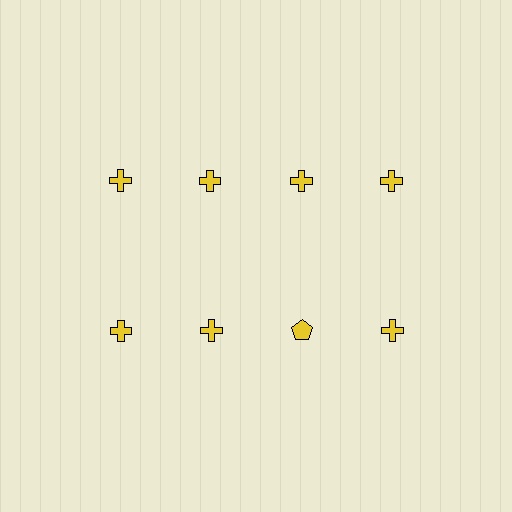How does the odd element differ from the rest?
It has a different shape: pentagon instead of cross.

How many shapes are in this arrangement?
There are 8 shapes arranged in a grid pattern.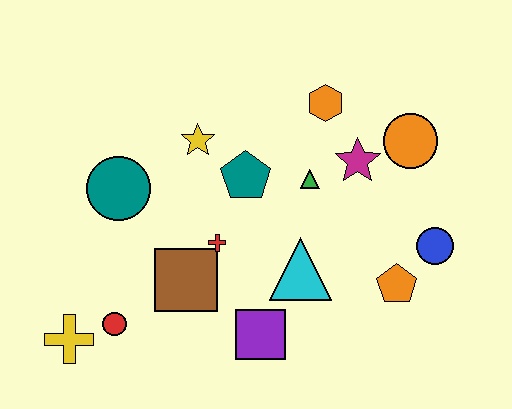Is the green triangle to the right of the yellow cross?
Yes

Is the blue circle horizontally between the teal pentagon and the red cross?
No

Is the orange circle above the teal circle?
Yes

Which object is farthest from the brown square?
The orange circle is farthest from the brown square.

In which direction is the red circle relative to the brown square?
The red circle is to the left of the brown square.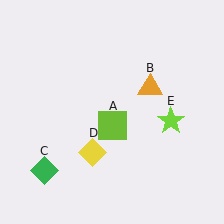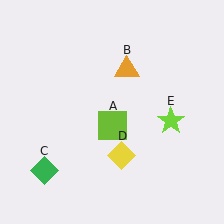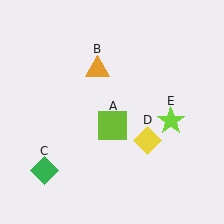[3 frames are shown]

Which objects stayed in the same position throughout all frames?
Lime square (object A) and green diamond (object C) and lime star (object E) remained stationary.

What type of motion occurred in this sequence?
The orange triangle (object B), yellow diamond (object D) rotated counterclockwise around the center of the scene.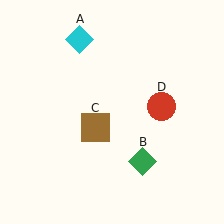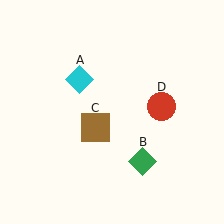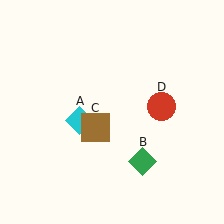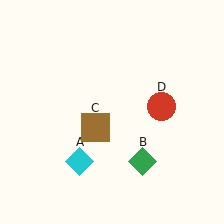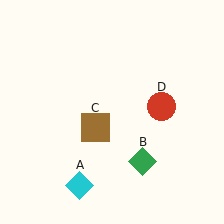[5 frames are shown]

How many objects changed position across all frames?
1 object changed position: cyan diamond (object A).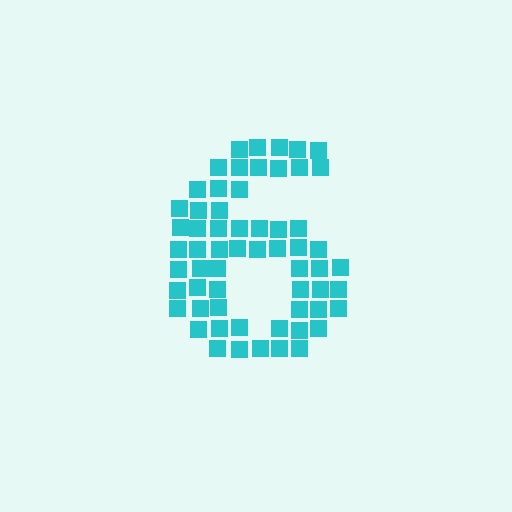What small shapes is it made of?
It is made of small squares.